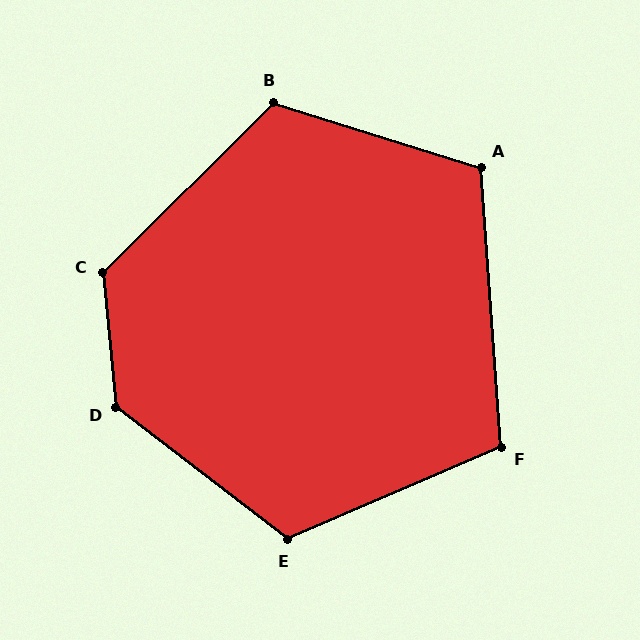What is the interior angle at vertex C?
Approximately 129 degrees (obtuse).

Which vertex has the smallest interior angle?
F, at approximately 109 degrees.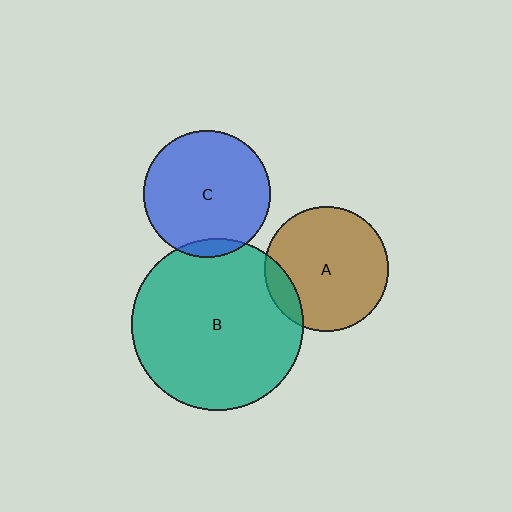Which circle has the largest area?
Circle B (teal).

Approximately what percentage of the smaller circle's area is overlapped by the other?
Approximately 10%.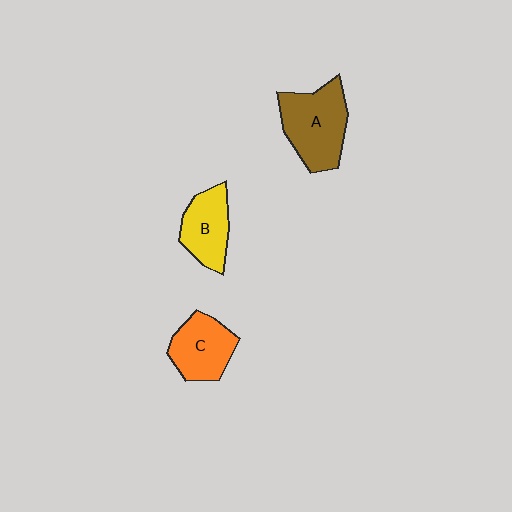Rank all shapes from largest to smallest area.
From largest to smallest: A (brown), C (orange), B (yellow).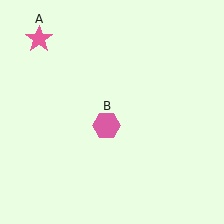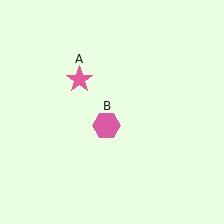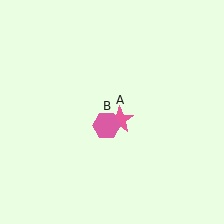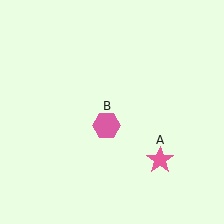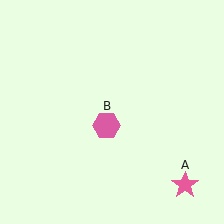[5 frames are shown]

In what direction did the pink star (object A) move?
The pink star (object A) moved down and to the right.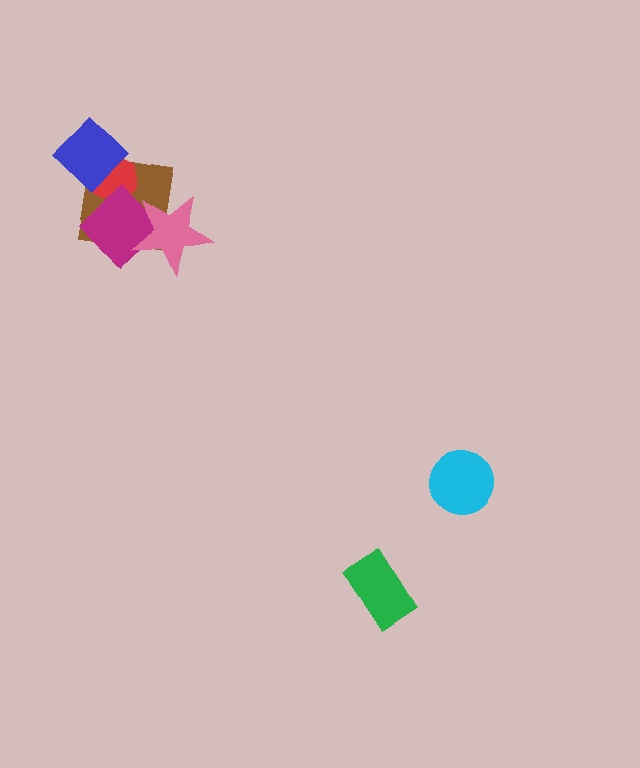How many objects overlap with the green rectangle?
0 objects overlap with the green rectangle.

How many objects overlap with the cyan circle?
0 objects overlap with the cyan circle.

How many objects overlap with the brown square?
4 objects overlap with the brown square.